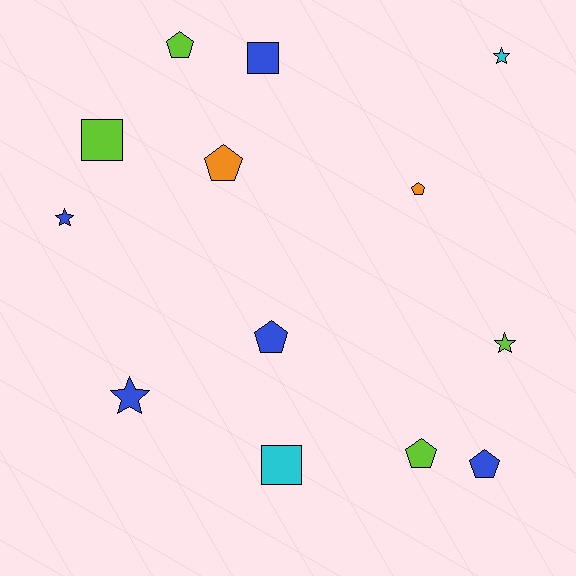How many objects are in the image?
There are 13 objects.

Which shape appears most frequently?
Pentagon, with 6 objects.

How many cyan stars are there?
There is 1 cyan star.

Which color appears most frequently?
Blue, with 5 objects.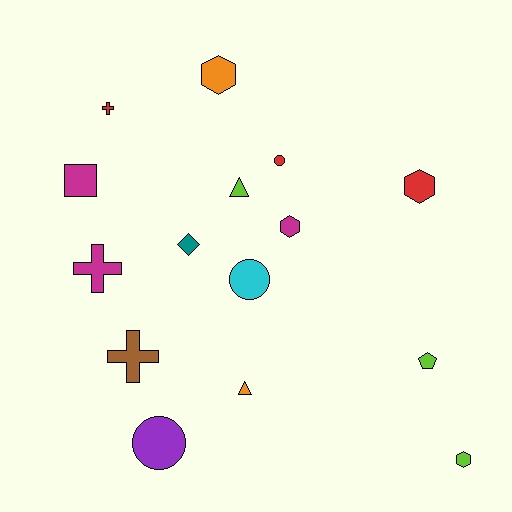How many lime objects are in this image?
There are 3 lime objects.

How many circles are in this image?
There are 3 circles.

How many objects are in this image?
There are 15 objects.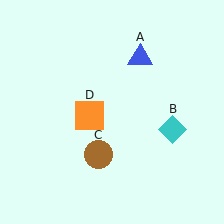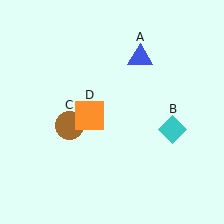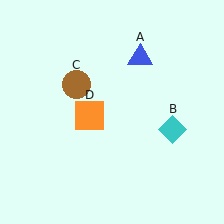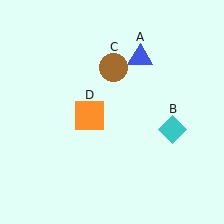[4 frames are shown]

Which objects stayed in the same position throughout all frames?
Blue triangle (object A) and cyan diamond (object B) and orange square (object D) remained stationary.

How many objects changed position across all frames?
1 object changed position: brown circle (object C).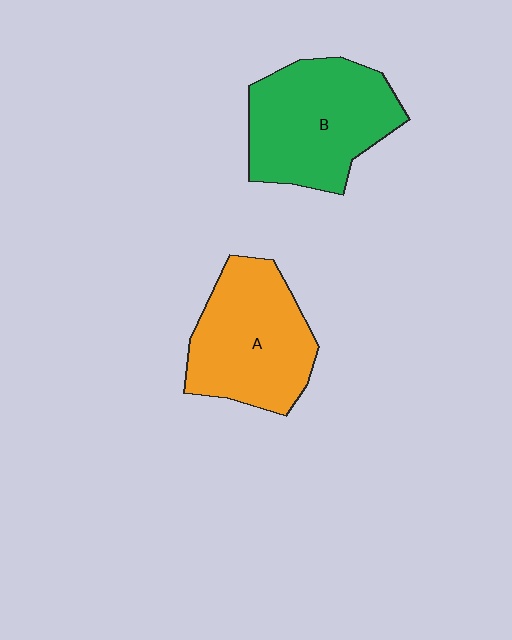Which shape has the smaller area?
Shape A (orange).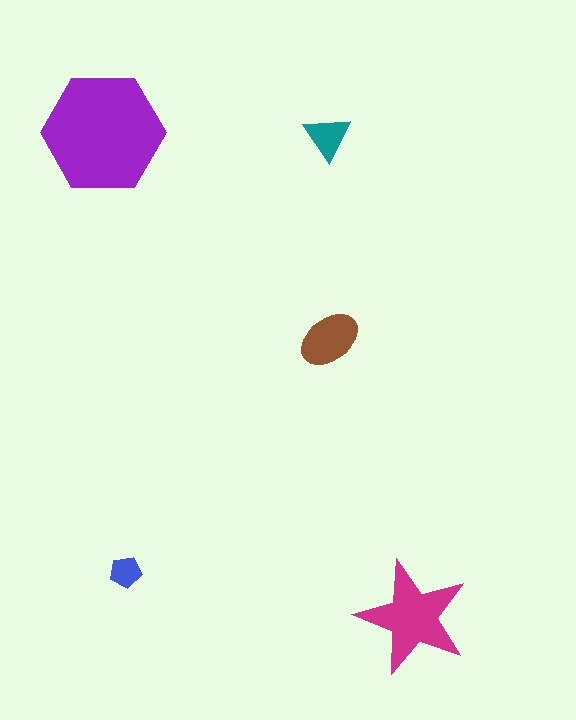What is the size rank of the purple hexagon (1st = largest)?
1st.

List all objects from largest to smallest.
The purple hexagon, the magenta star, the brown ellipse, the teal triangle, the blue pentagon.